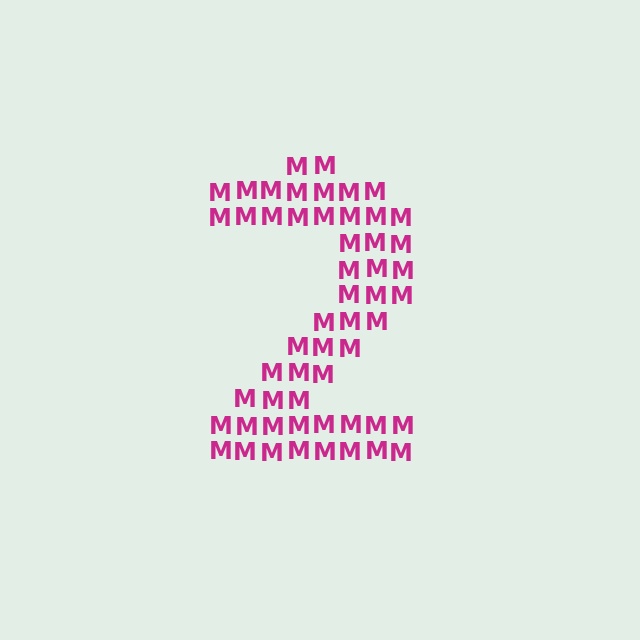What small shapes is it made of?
It is made of small letter M's.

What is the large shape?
The large shape is the digit 2.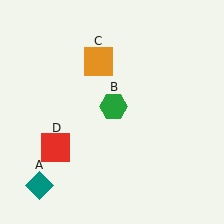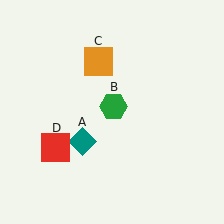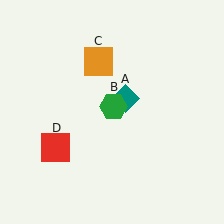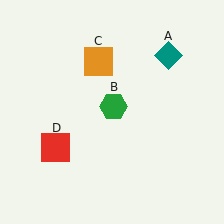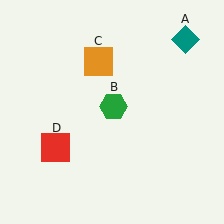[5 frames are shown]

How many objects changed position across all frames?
1 object changed position: teal diamond (object A).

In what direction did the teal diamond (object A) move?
The teal diamond (object A) moved up and to the right.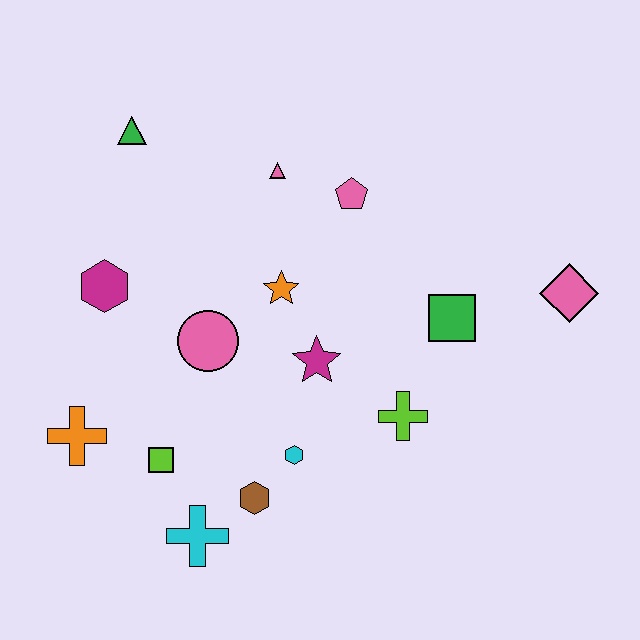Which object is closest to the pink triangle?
The pink pentagon is closest to the pink triangle.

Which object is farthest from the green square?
The orange cross is farthest from the green square.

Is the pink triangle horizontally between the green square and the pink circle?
Yes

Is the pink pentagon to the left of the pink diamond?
Yes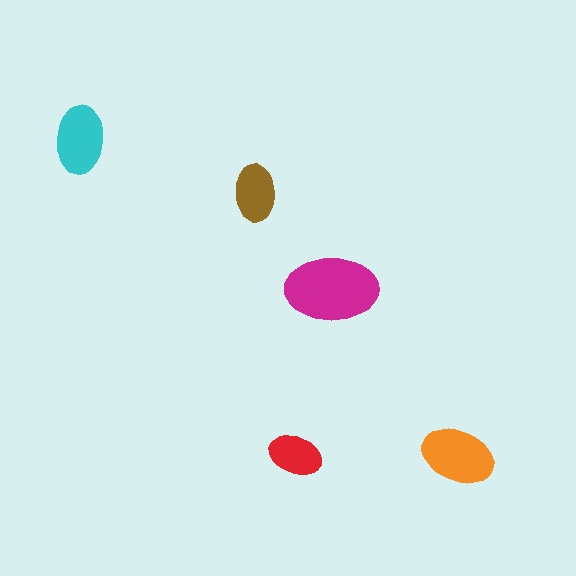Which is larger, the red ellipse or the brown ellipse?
The brown one.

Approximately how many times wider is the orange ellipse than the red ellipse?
About 1.5 times wider.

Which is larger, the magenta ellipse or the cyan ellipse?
The magenta one.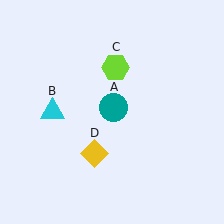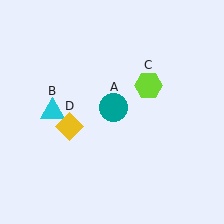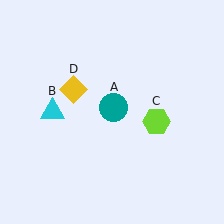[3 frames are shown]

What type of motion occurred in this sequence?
The lime hexagon (object C), yellow diamond (object D) rotated clockwise around the center of the scene.